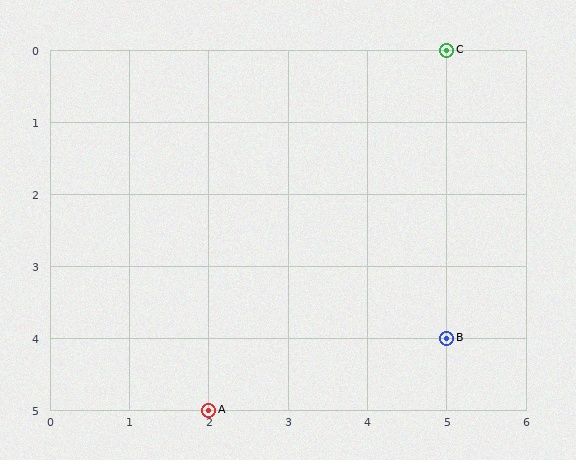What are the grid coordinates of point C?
Point C is at grid coordinates (5, 0).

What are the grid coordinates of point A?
Point A is at grid coordinates (2, 5).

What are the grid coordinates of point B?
Point B is at grid coordinates (5, 4).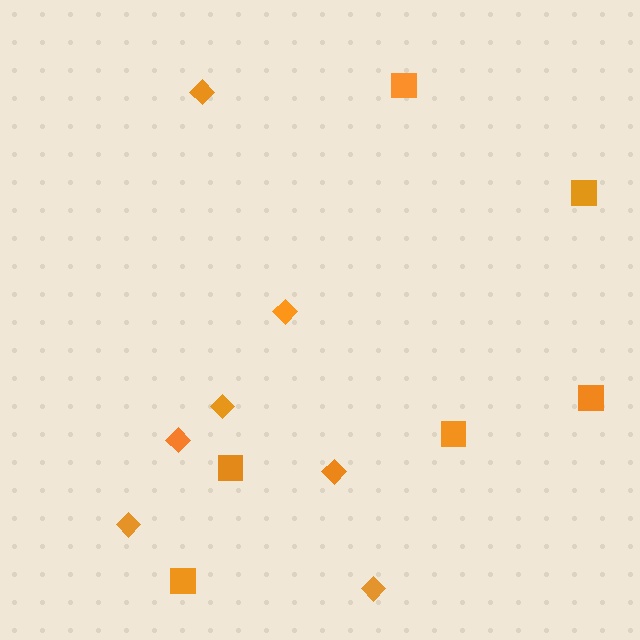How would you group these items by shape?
There are 2 groups: one group of diamonds (7) and one group of squares (6).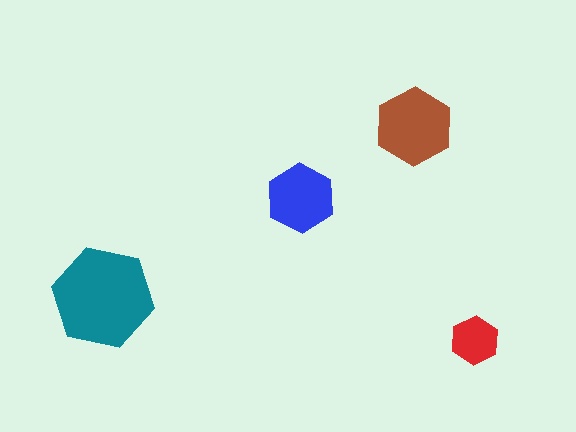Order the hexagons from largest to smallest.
the teal one, the brown one, the blue one, the red one.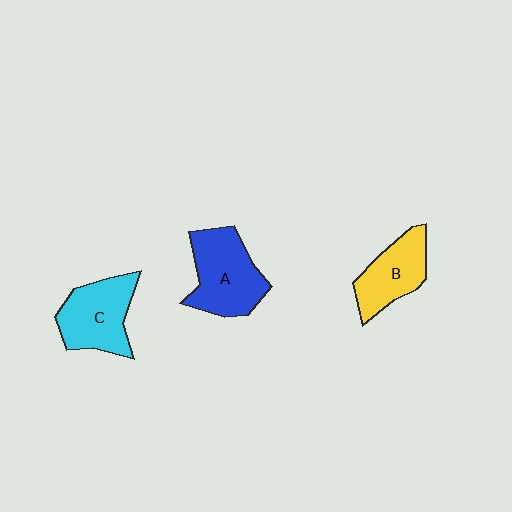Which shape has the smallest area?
Shape B (yellow).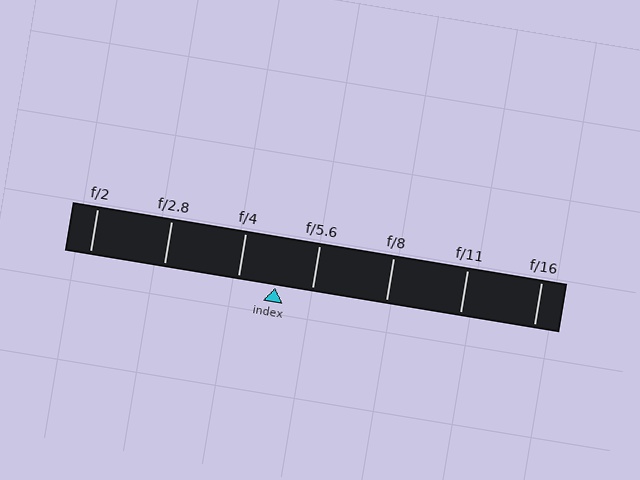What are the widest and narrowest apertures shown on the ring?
The widest aperture shown is f/2 and the narrowest is f/16.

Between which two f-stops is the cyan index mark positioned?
The index mark is between f/4 and f/5.6.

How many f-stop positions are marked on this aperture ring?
There are 7 f-stop positions marked.